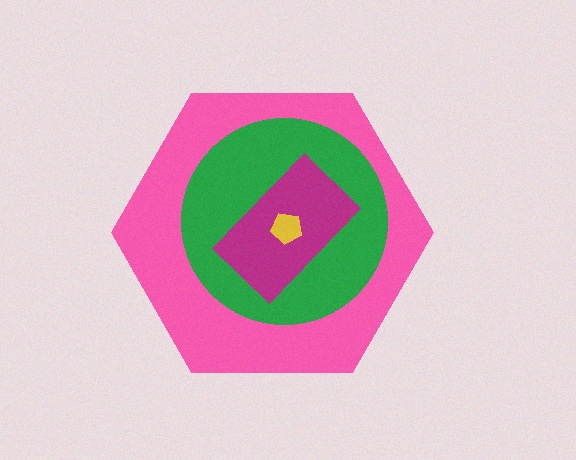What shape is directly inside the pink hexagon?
The green circle.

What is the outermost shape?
The pink hexagon.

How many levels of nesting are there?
4.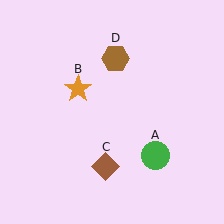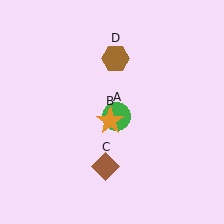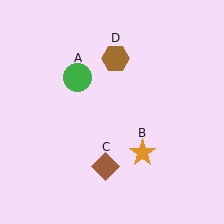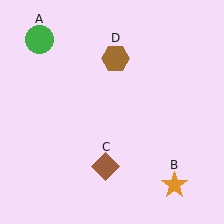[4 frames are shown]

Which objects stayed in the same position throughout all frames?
Brown diamond (object C) and brown hexagon (object D) remained stationary.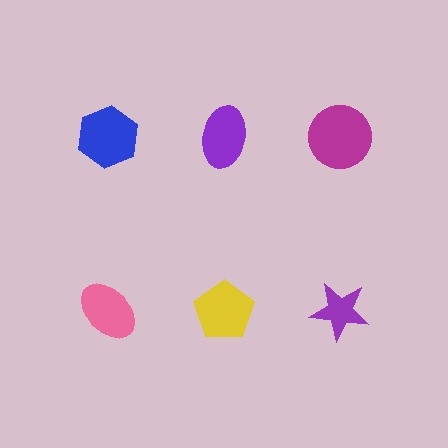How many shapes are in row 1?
3 shapes.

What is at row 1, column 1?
A blue hexagon.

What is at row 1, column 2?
A purple ellipse.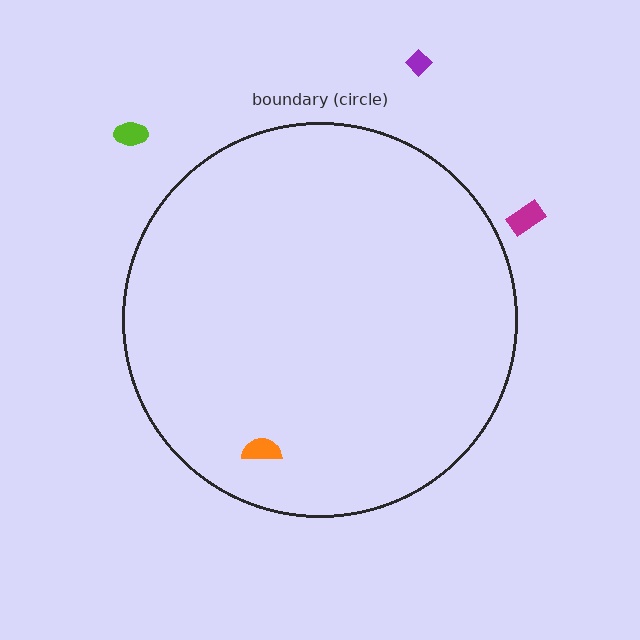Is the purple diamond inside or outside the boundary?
Outside.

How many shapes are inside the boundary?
1 inside, 3 outside.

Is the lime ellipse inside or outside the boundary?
Outside.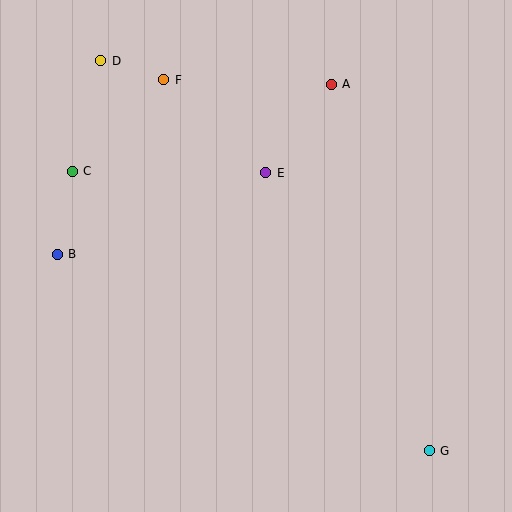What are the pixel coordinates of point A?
Point A is at (331, 84).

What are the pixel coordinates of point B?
Point B is at (57, 254).